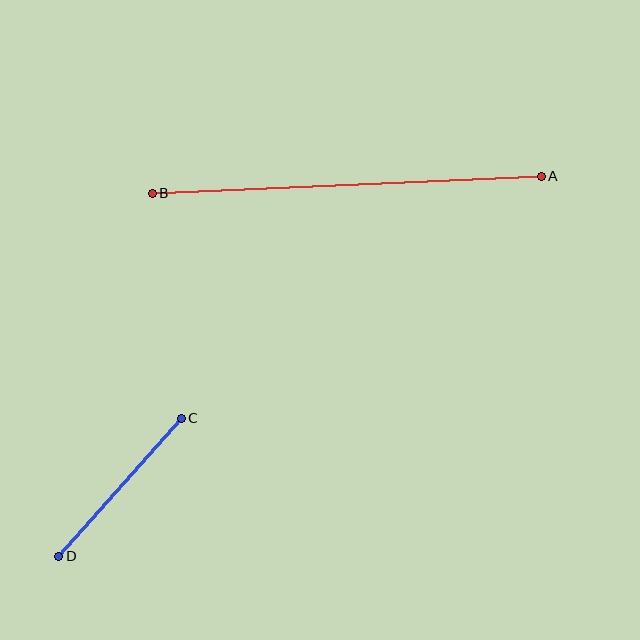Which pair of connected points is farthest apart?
Points A and B are farthest apart.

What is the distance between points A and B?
The distance is approximately 389 pixels.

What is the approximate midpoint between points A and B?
The midpoint is at approximately (347, 185) pixels.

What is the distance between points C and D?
The distance is approximately 185 pixels.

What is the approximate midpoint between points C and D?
The midpoint is at approximately (120, 487) pixels.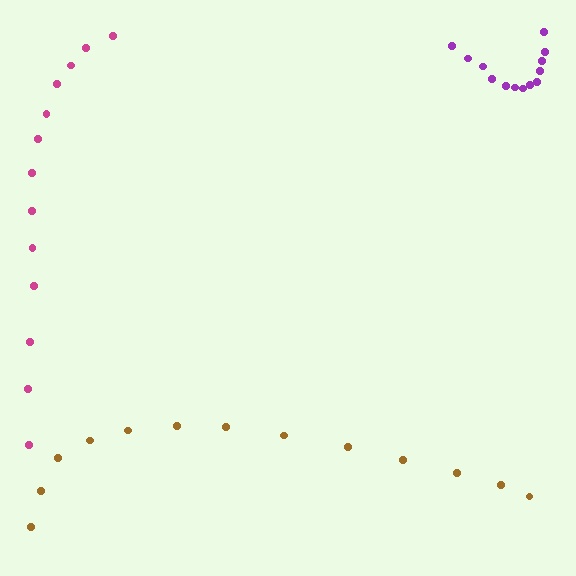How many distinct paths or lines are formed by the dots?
There are 3 distinct paths.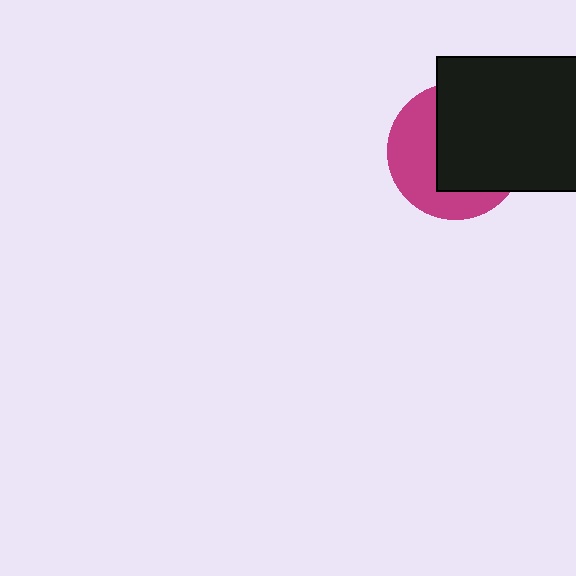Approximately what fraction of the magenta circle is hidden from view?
Roughly 57% of the magenta circle is hidden behind the black rectangle.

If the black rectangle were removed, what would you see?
You would see the complete magenta circle.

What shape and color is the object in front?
The object in front is a black rectangle.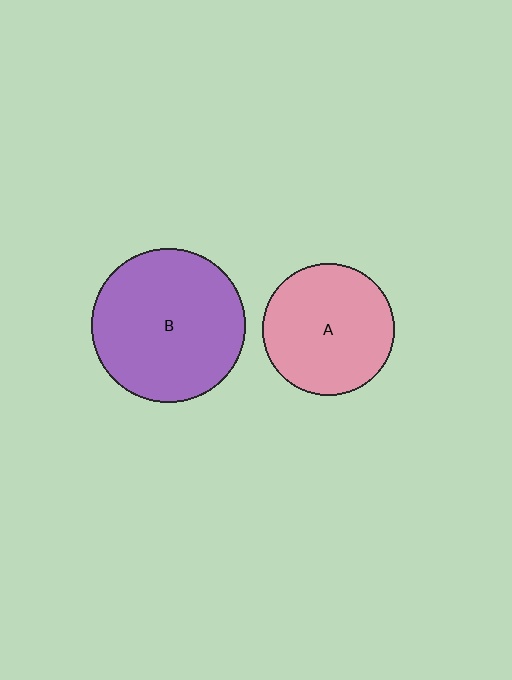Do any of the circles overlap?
No, none of the circles overlap.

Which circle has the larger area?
Circle B (purple).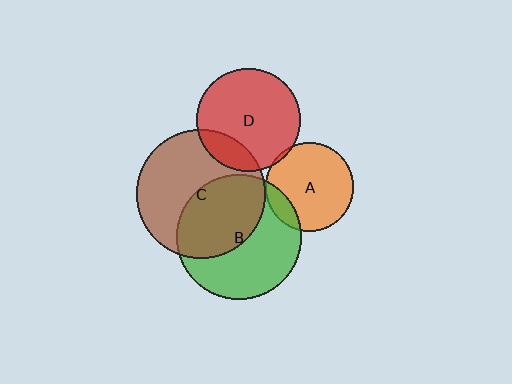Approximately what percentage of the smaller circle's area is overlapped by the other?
Approximately 5%.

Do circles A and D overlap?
Yes.